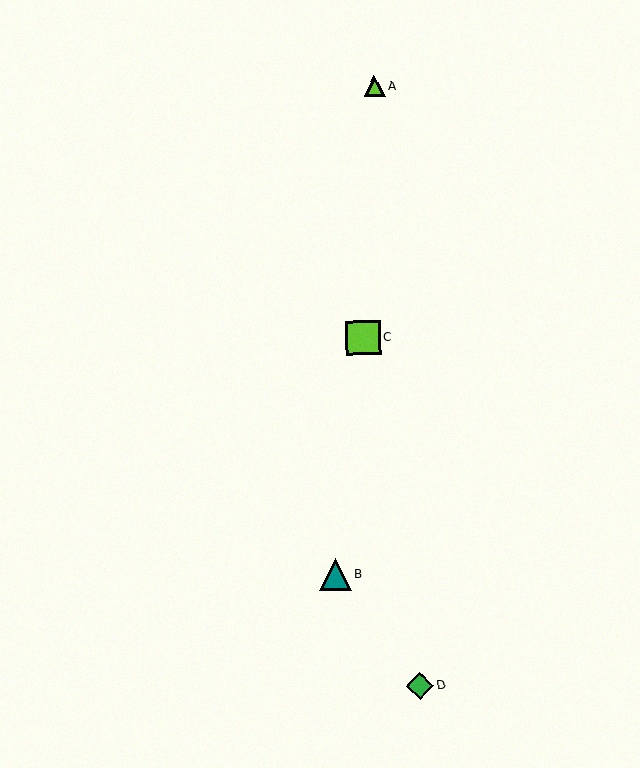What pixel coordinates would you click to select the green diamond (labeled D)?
Click at (420, 686) to select the green diamond D.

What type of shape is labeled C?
Shape C is a lime square.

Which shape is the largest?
The lime square (labeled C) is the largest.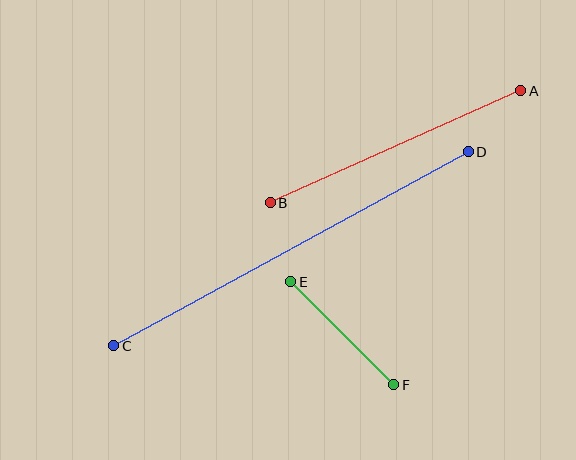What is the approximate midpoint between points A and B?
The midpoint is at approximately (395, 147) pixels.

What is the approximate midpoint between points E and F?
The midpoint is at approximately (342, 333) pixels.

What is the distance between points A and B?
The distance is approximately 274 pixels.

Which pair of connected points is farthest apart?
Points C and D are farthest apart.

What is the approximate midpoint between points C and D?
The midpoint is at approximately (291, 249) pixels.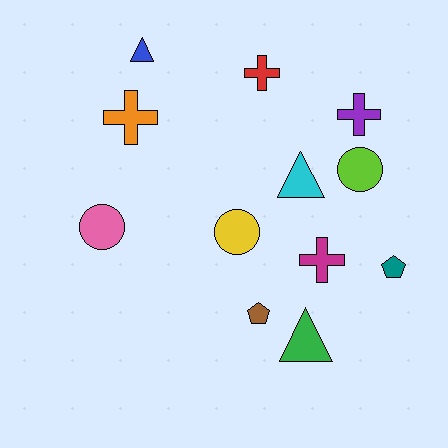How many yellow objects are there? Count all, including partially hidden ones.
There is 1 yellow object.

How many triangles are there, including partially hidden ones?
There are 3 triangles.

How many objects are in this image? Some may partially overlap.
There are 12 objects.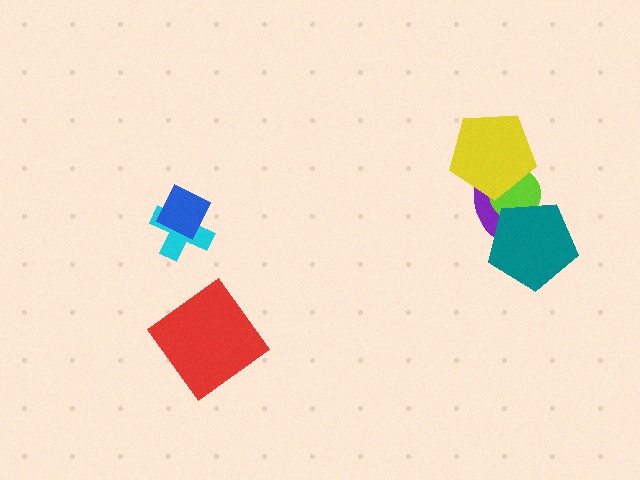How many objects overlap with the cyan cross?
1 object overlaps with the cyan cross.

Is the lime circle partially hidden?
Yes, it is partially covered by another shape.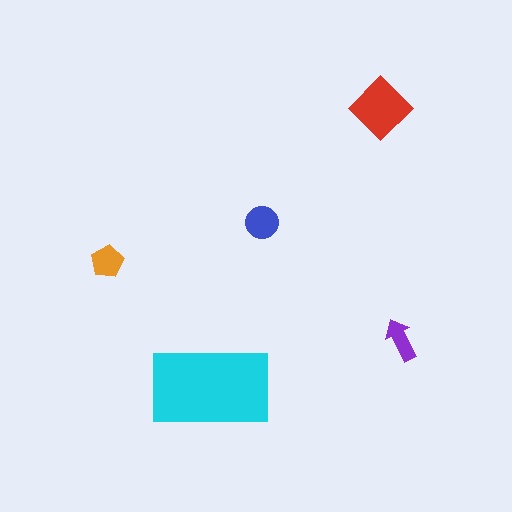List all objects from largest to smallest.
The cyan rectangle, the red diamond, the blue circle, the orange pentagon, the purple arrow.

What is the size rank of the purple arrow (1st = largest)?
5th.